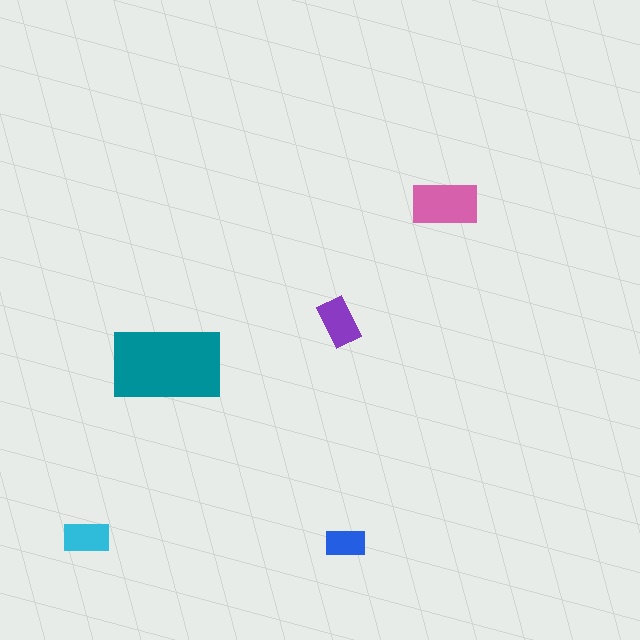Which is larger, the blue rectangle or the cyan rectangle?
The cyan one.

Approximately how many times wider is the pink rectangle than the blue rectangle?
About 1.5 times wider.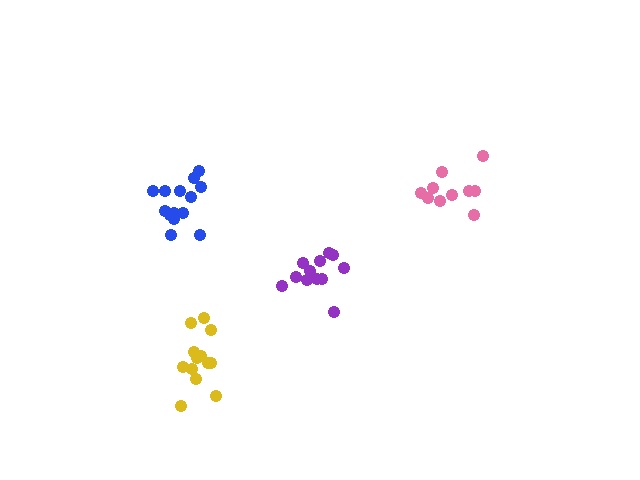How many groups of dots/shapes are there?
There are 4 groups.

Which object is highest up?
The pink cluster is topmost.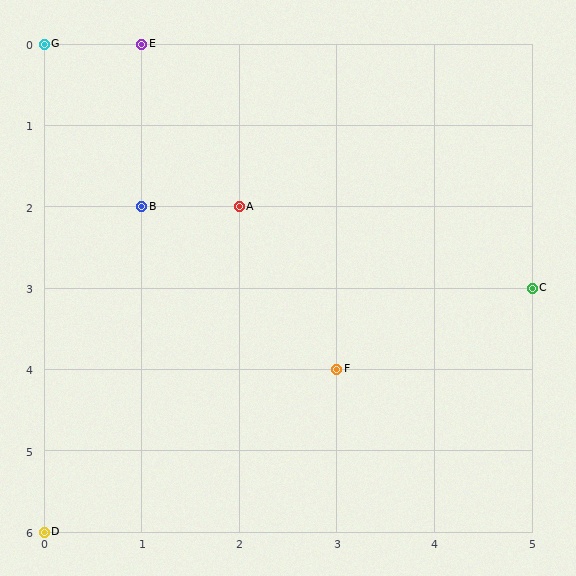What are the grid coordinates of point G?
Point G is at grid coordinates (0, 0).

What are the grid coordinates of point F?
Point F is at grid coordinates (3, 4).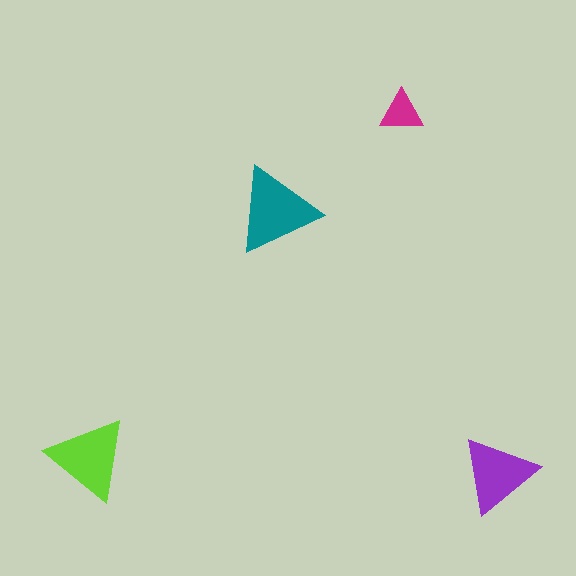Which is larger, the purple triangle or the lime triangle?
The lime one.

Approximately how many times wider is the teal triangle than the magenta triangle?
About 2 times wider.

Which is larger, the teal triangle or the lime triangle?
The teal one.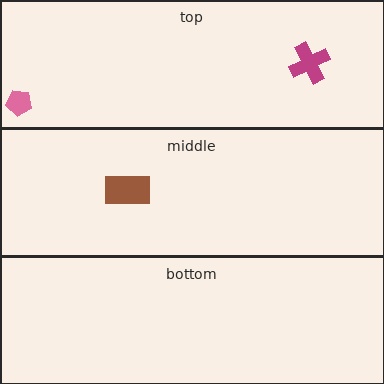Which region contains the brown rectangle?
The middle region.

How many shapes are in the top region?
2.